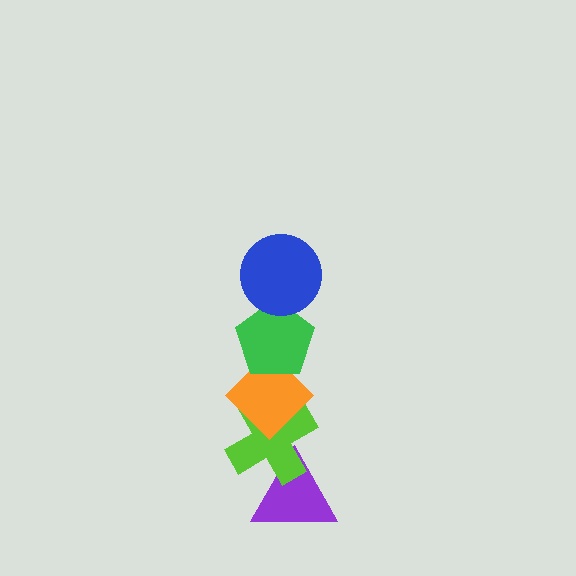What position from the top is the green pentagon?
The green pentagon is 2nd from the top.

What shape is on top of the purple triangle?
The lime cross is on top of the purple triangle.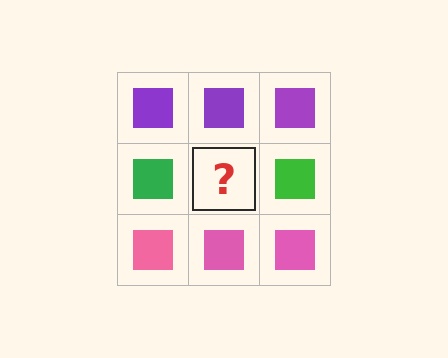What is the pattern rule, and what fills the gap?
The rule is that each row has a consistent color. The gap should be filled with a green square.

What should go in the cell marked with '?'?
The missing cell should contain a green square.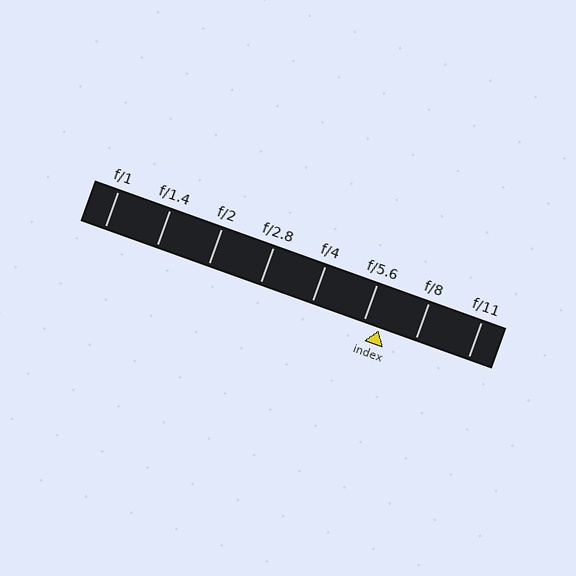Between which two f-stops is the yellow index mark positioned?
The index mark is between f/5.6 and f/8.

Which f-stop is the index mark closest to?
The index mark is closest to f/5.6.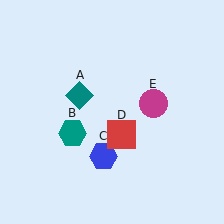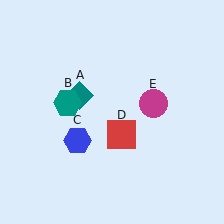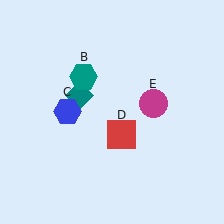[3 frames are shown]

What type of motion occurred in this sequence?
The teal hexagon (object B), blue hexagon (object C) rotated clockwise around the center of the scene.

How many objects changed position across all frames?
2 objects changed position: teal hexagon (object B), blue hexagon (object C).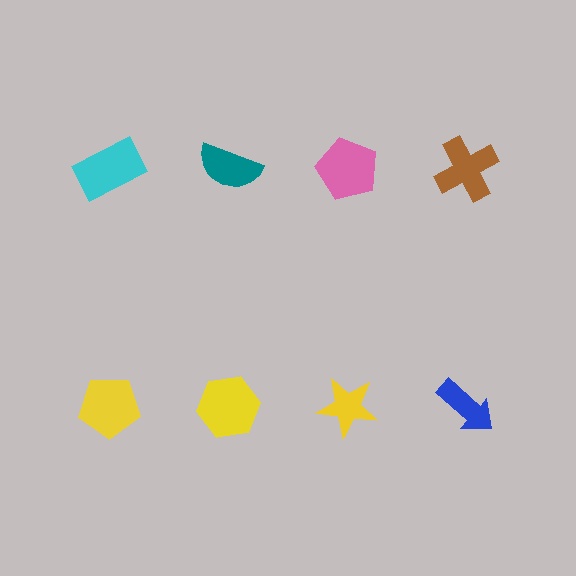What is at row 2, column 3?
A yellow star.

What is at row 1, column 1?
A cyan rectangle.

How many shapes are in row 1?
4 shapes.